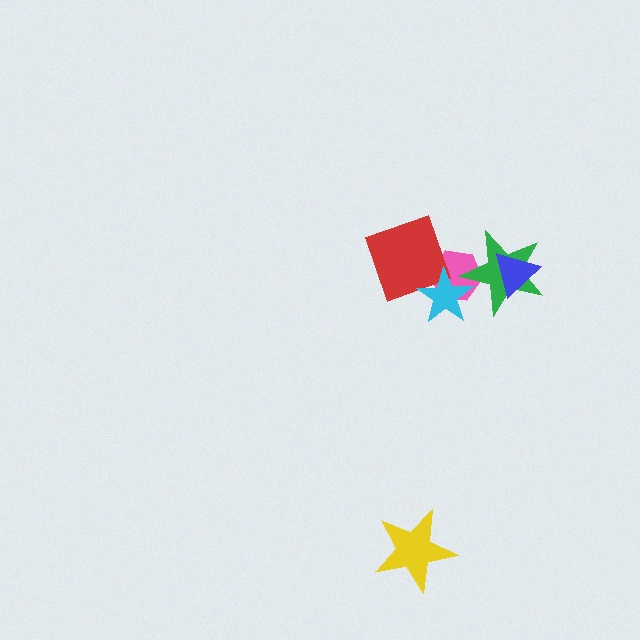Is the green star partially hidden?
Yes, it is partially covered by another shape.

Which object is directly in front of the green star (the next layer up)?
The blue triangle is directly in front of the green star.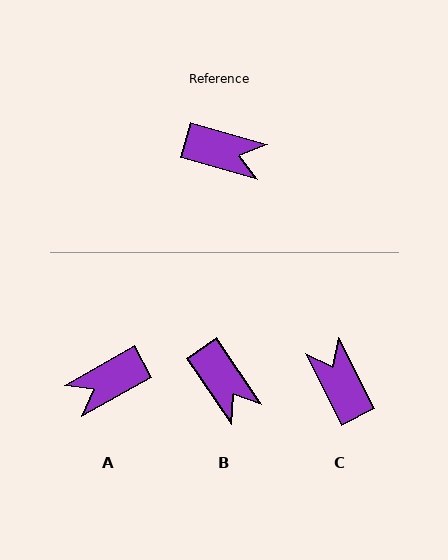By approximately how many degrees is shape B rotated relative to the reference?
Approximately 40 degrees clockwise.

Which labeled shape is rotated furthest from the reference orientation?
A, about 135 degrees away.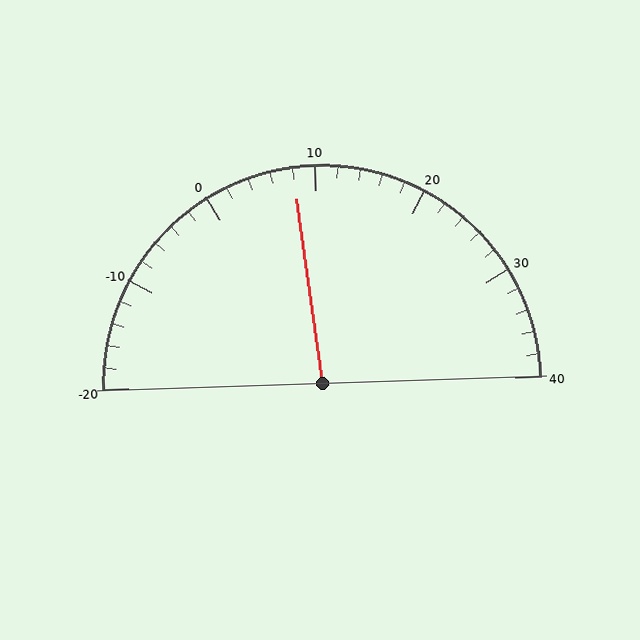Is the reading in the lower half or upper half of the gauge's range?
The reading is in the lower half of the range (-20 to 40).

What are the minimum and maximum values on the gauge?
The gauge ranges from -20 to 40.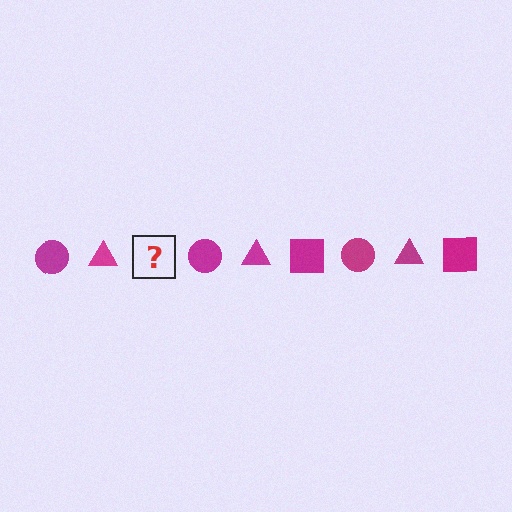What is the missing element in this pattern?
The missing element is a magenta square.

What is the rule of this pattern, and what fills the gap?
The rule is that the pattern cycles through circle, triangle, square shapes in magenta. The gap should be filled with a magenta square.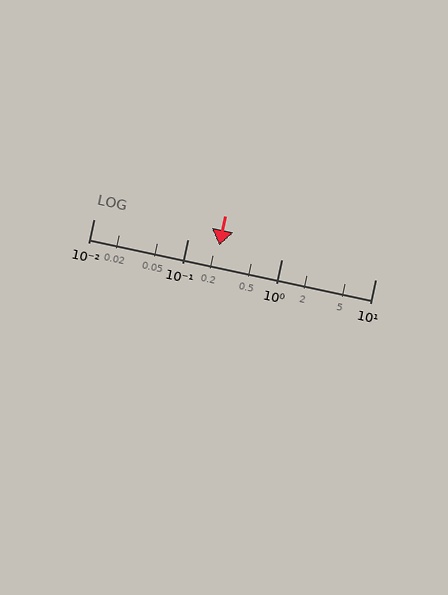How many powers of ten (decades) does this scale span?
The scale spans 3 decades, from 0.01 to 10.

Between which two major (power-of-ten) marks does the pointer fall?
The pointer is between 0.1 and 1.